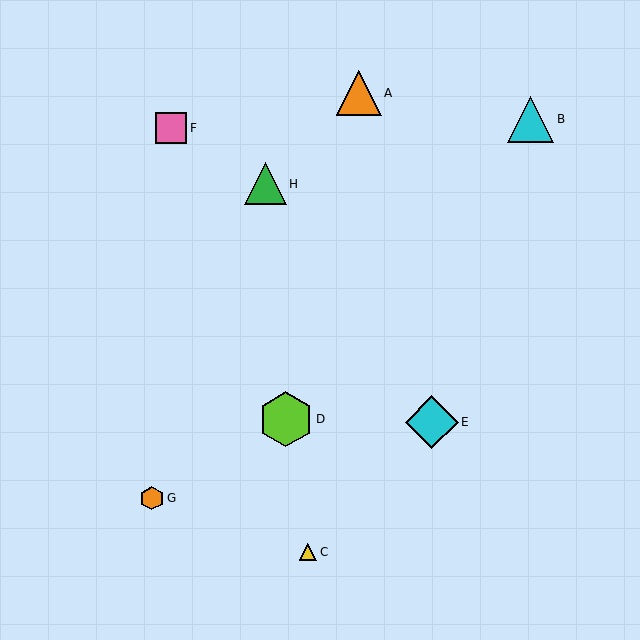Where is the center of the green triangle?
The center of the green triangle is at (266, 184).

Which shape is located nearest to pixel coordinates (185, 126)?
The pink square (labeled F) at (171, 128) is nearest to that location.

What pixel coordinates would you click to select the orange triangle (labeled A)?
Click at (359, 93) to select the orange triangle A.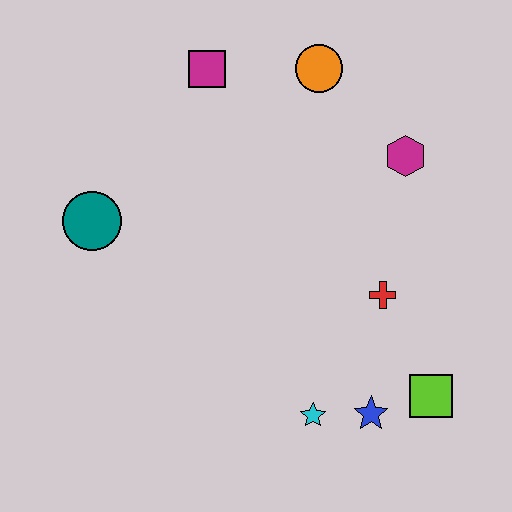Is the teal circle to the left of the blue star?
Yes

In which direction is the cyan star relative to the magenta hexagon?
The cyan star is below the magenta hexagon.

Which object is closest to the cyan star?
The blue star is closest to the cyan star.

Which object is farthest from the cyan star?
The magenta square is farthest from the cyan star.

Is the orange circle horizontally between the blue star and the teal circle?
Yes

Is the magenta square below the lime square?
No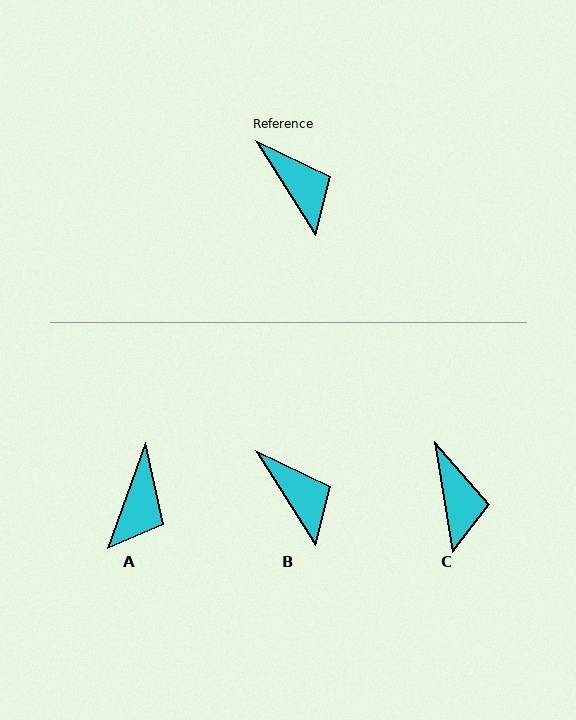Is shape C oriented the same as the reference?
No, it is off by about 23 degrees.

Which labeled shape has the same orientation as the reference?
B.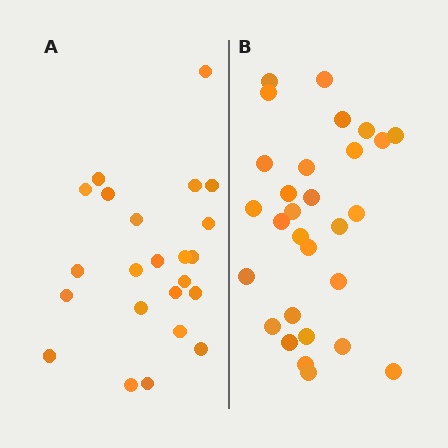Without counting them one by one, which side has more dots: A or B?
Region B (the right region) has more dots.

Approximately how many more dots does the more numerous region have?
Region B has about 6 more dots than region A.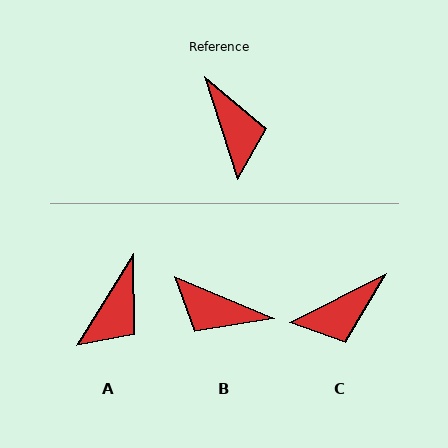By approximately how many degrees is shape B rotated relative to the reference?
Approximately 131 degrees clockwise.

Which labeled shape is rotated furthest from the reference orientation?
B, about 131 degrees away.